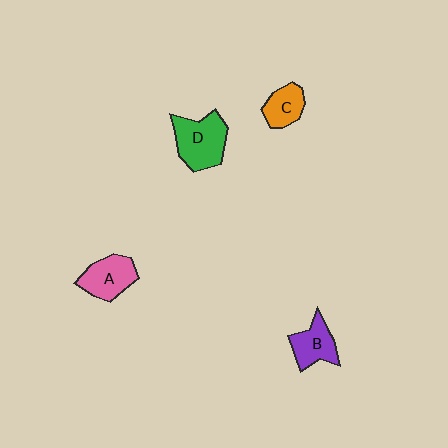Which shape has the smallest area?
Shape C (orange).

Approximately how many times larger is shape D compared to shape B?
Approximately 1.5 times.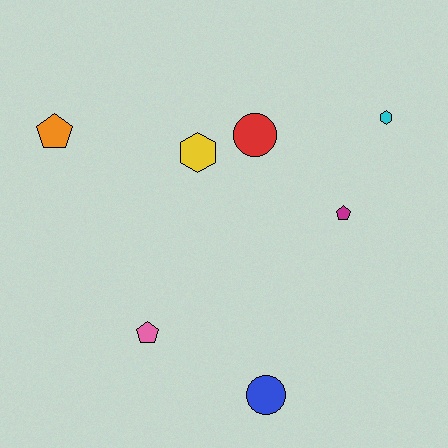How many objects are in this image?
There are 7 objects.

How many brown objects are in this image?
There are no brown objects.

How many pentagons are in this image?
There are 3 pentagons.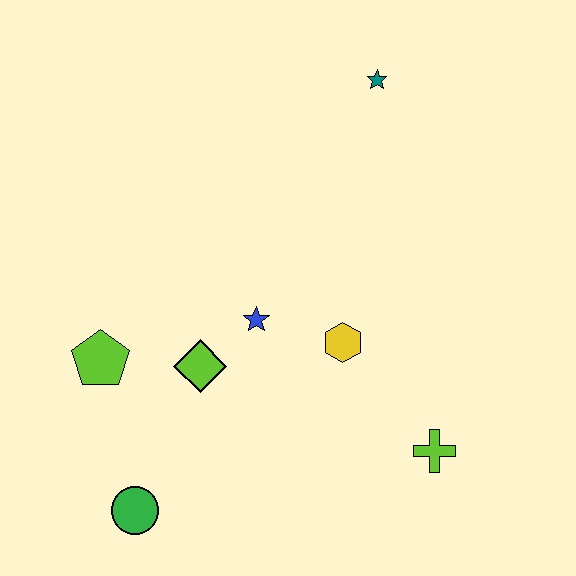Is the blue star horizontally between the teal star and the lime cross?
No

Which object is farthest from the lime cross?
The teal star is farthest from the lime cross.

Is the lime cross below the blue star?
Yes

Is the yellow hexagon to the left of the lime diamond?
No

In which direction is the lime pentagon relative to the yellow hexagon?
The lime pentagon is to the left of the yellow hexagon.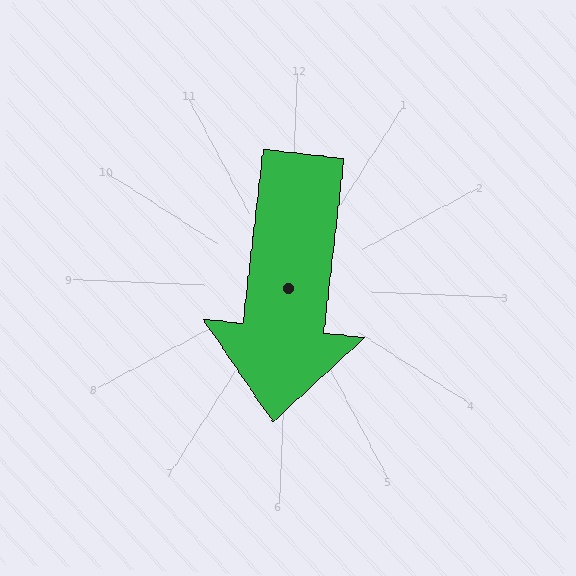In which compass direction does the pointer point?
South.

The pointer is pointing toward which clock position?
Roughly 6 o'clock.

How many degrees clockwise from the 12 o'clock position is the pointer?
Approximately 184 degrees.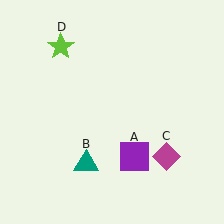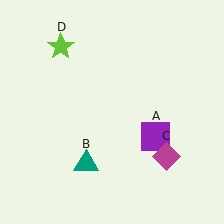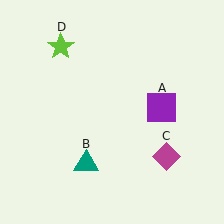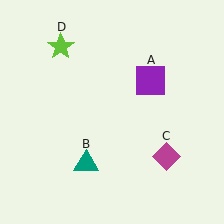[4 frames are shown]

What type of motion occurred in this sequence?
The purple square (object A) rotated counterclockwise around the center of the scene.